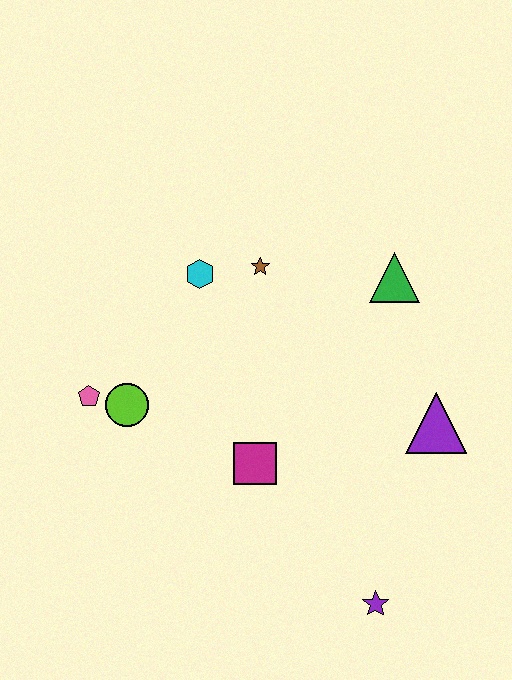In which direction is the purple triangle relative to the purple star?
The purple triangle is above the purple star.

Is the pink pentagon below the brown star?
Yes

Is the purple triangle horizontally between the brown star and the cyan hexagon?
No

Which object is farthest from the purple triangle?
The pink pentagon is farthest from the purple triangle.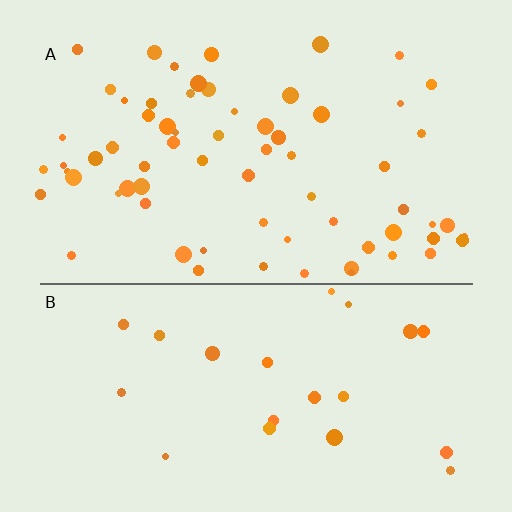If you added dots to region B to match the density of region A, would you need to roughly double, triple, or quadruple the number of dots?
Approximately triple.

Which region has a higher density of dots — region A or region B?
A (the top).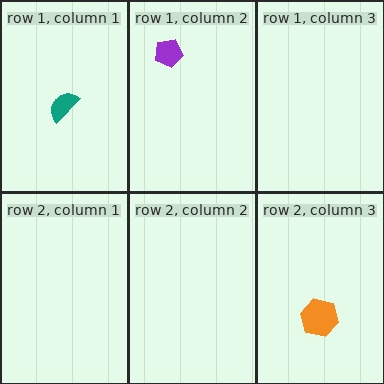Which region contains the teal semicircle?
The row 1, column 1 region.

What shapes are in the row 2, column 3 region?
The orange hexagon.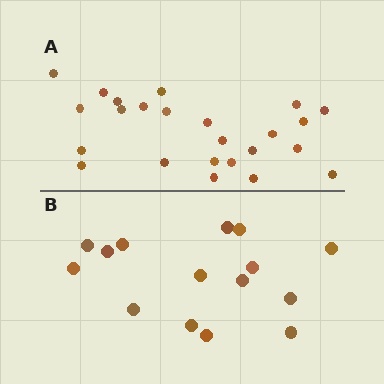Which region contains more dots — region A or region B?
Region A (the top region) has more dots.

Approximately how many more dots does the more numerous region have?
Region A has roughly 8 or so more dots than region B.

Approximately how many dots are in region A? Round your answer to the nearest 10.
About 20 dots. (The exact count is 24, which rounds to 20.)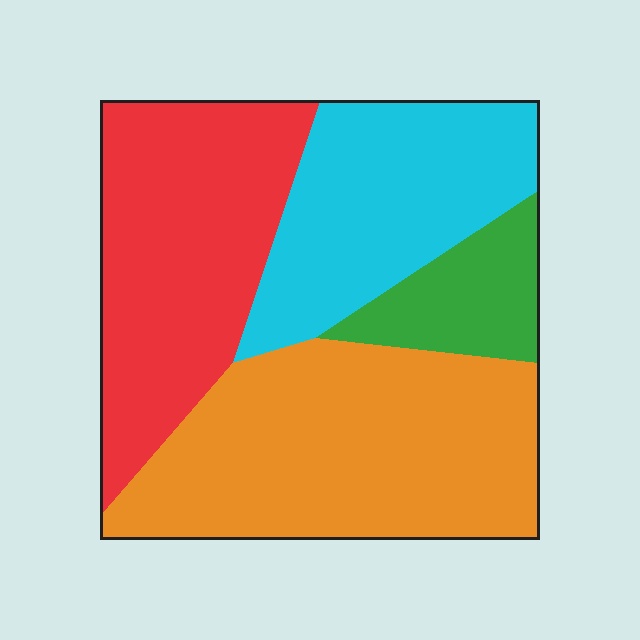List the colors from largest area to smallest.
From largest to smallest: orange, red, cyan, green.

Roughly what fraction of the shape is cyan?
Cyan covers around 25% of the shape.